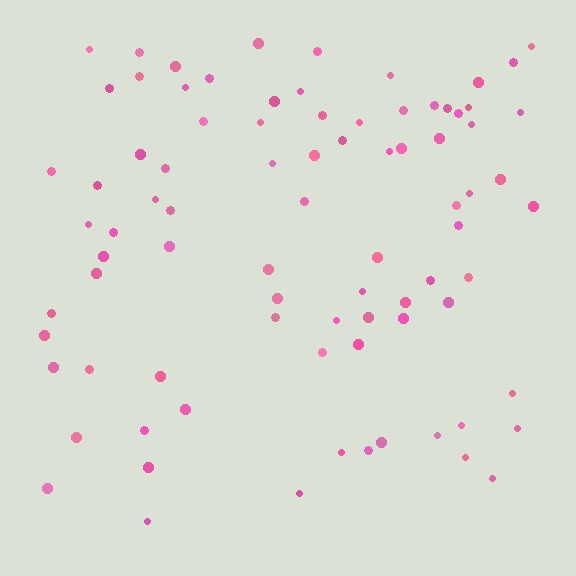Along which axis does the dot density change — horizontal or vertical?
Vertical.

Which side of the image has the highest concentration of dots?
The top.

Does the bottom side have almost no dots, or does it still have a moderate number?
Still a moderate number, just noticeably fewer than the top.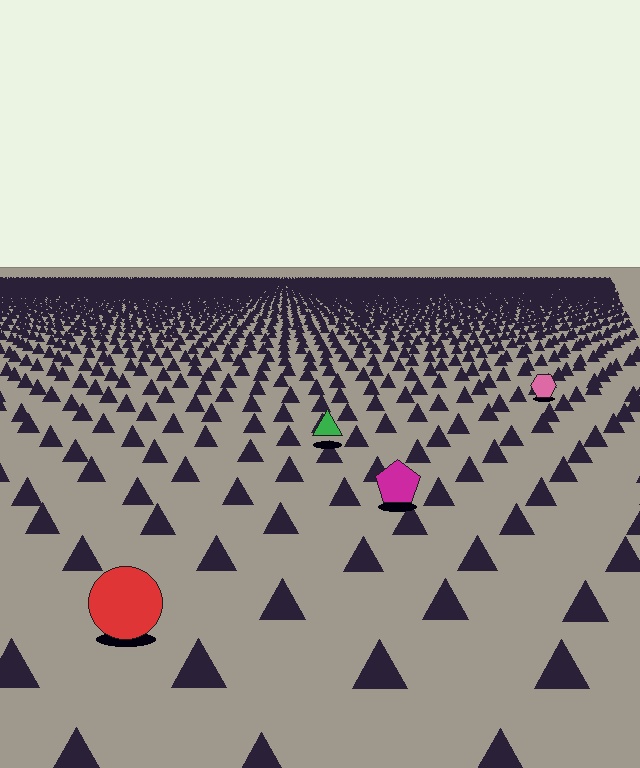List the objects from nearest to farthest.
From nearest to farthest: the red circle, the magenta pentagon, the green triangle, the pink hexagon.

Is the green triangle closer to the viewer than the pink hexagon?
Yes. The green triangle is closer — you can tell from the texture gradient: the ground texture is coarser near it.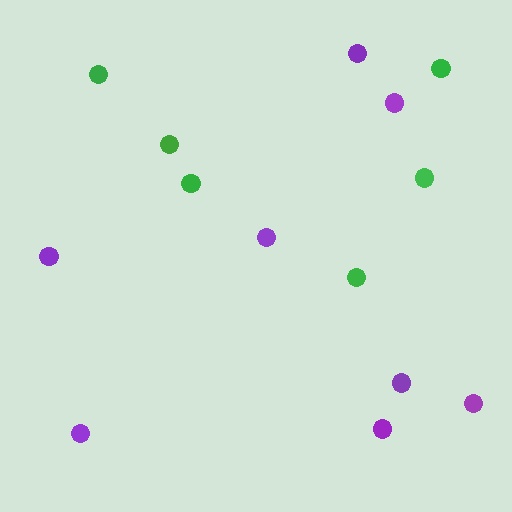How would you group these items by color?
There are 2 groups: one group of purple circles (8) and one group of green circles (6).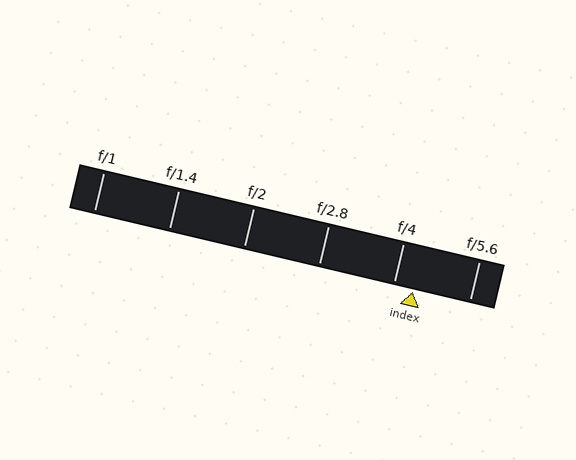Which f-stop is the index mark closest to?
The index mark is closest to f/4.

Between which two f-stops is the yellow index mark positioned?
The index mark is between f/4 and f/5.6.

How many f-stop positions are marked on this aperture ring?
There are 6 f-stop positions marked.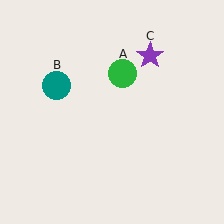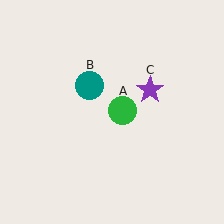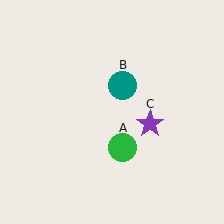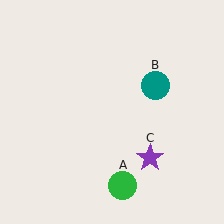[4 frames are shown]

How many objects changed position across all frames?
3 objects changed position: green circle (object A), teal circle (object B), purple star (object C).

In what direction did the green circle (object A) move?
The green circle (object A) moved down.